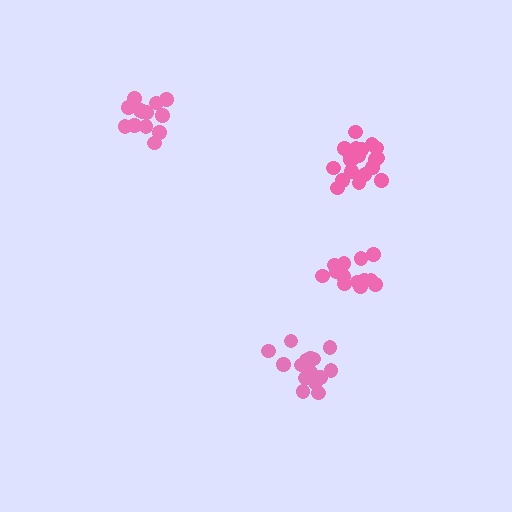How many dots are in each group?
Group 1: 14 dots, Group 2: 17 dots, Group 3: 20 dots, Group 4: 14 dots (65 total).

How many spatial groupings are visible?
There are 4 spatial groupings.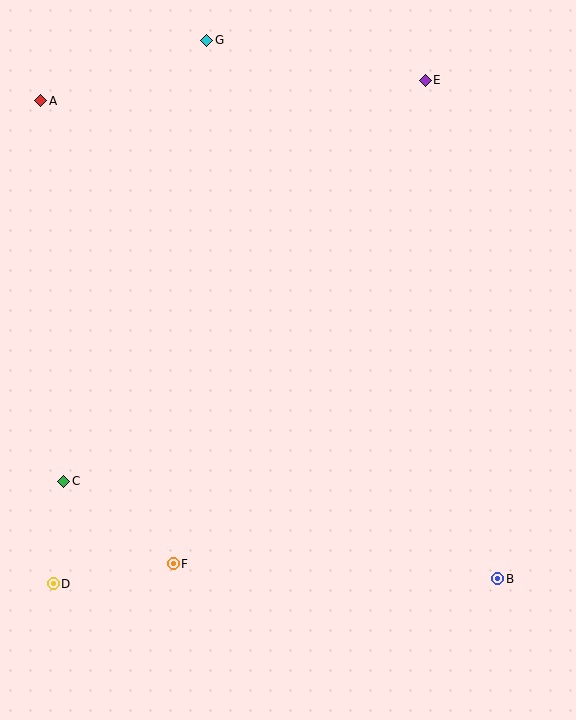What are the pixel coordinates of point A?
Point A is at (41, 101).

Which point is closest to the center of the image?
Point F at (173, 564) is closest to the center.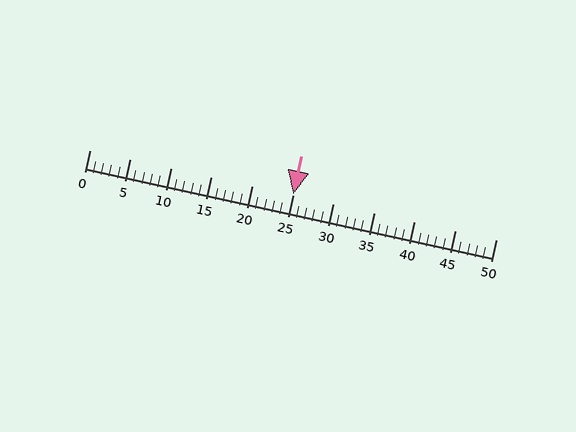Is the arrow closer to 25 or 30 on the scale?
The arrow is closer to 25.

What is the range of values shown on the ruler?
The ruler shows values from 0 to 50.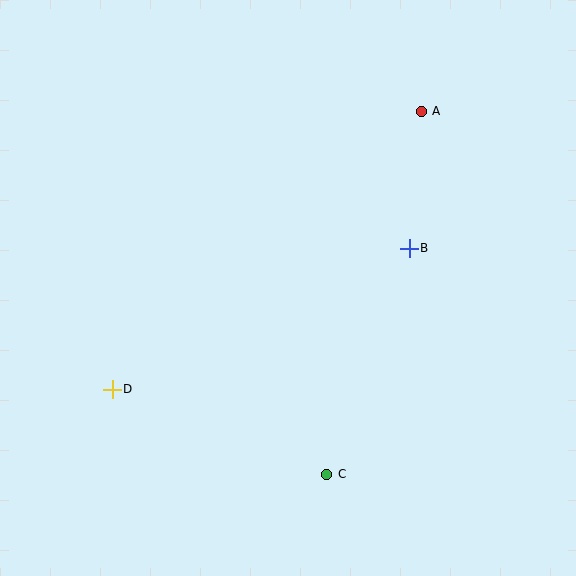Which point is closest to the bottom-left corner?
Point D is closest to the bottom-left corner.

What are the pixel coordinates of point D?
Point D is at (112, 389).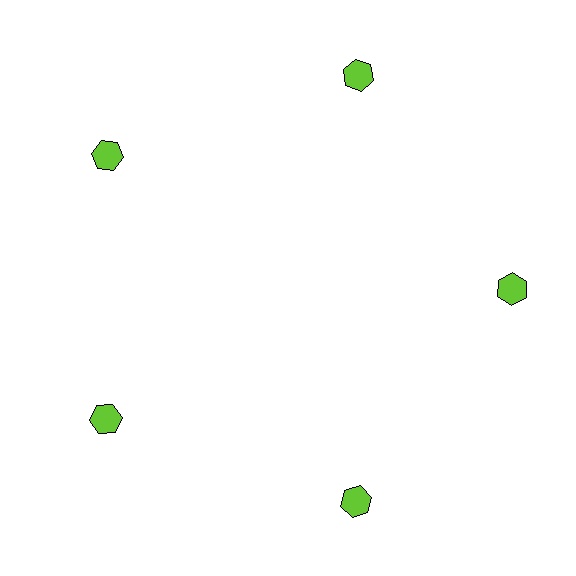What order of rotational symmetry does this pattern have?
This pattern has 5-fold rotational symmetry.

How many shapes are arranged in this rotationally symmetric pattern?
There are 5 shapes, arranged in 5 groups of 1.